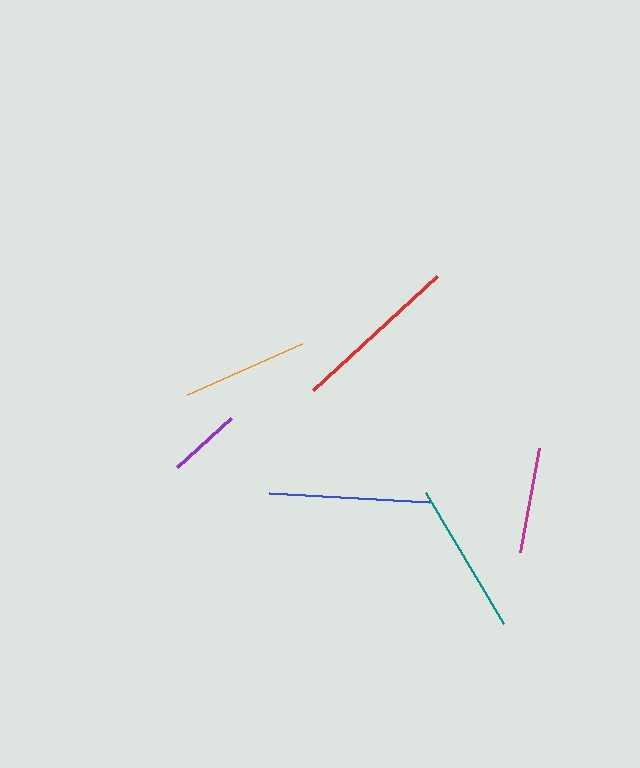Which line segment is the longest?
The red line is the longest at approximately 169 pixels.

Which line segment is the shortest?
The purple line is the shortest at approximately 73 pixels.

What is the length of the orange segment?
The orange segment is approximately 126 pixels long.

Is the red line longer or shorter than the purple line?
The red line is longer than the purple line.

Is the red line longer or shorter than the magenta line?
The red line is longer than the magenta line.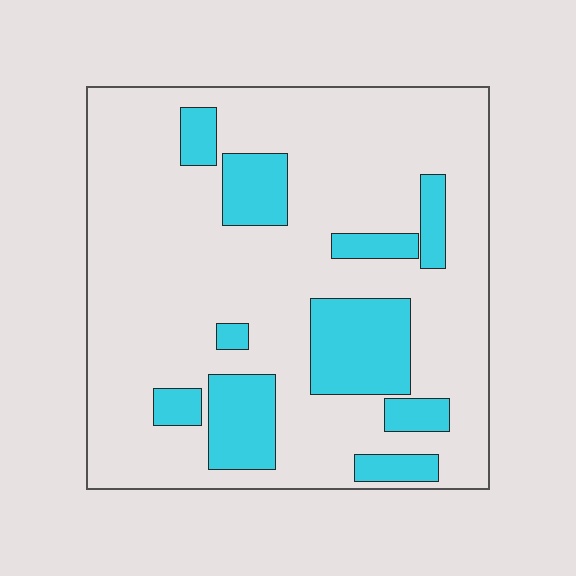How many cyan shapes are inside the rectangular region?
10.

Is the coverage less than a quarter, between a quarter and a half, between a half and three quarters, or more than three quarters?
Less than a quarter.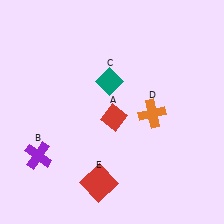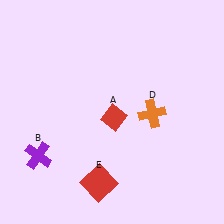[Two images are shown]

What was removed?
The teal diamond (C) was removed in Image 2.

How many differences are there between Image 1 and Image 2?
There is 1 difference between the two images.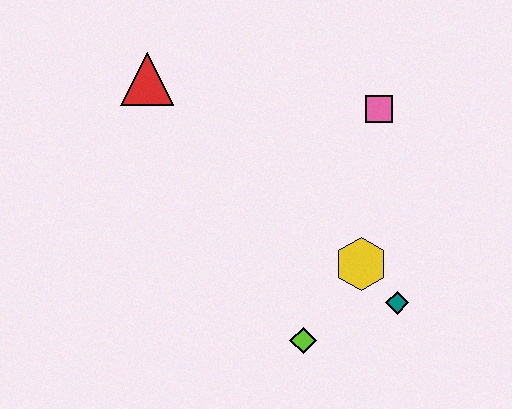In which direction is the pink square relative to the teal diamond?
The pink square is above the teal diamond.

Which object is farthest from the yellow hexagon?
The red triangle is farthest from the yellow hexagon.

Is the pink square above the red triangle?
No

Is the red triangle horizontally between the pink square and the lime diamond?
No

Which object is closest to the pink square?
The yellow hexagon is closest to the pink square.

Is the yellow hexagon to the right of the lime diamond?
Yes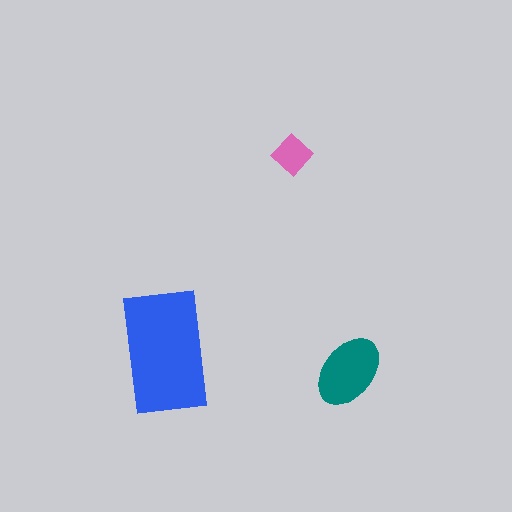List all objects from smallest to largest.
The pink diamond, the teal ellipse, the blue rectangle.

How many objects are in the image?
There are 3 objects in the image.